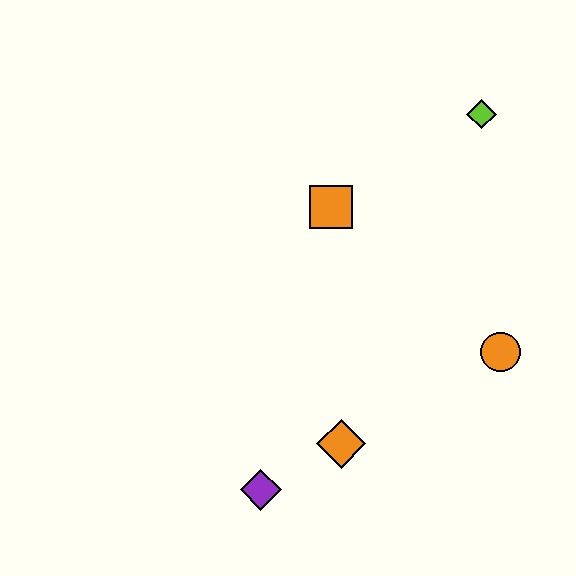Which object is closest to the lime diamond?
The orange square is closest to the lime diamond.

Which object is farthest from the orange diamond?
The lime diamond is farthest from the orange diamond.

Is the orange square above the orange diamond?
Yes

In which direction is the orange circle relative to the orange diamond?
The orange circle is to the right of the orange diamond.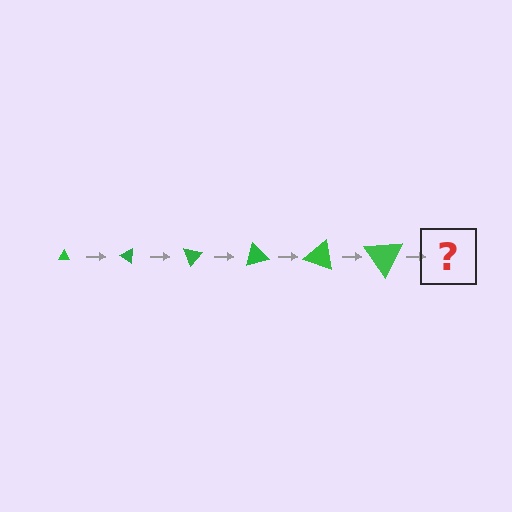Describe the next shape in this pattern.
It should be a triangle, larger than the previous one and rotated 210 degrees from the start.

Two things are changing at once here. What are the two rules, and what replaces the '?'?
The two rules are that the triangle grows larger each step and it rotates 35 degrees each step. The '?' should be a triangle, larger than the previous one and rotated 210 degrees from the start.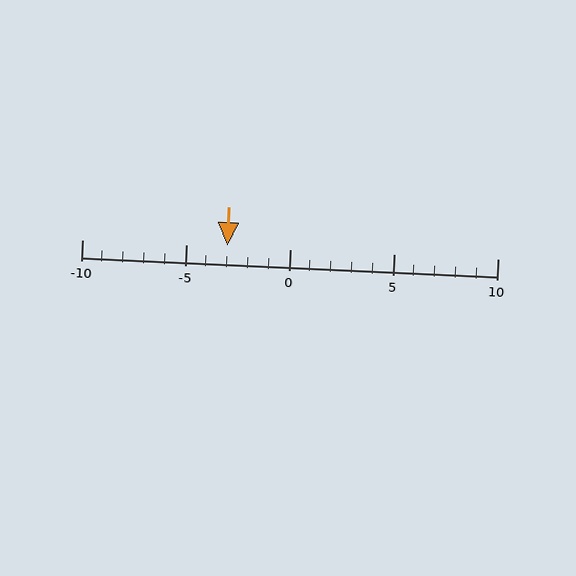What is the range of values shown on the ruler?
The ruler shows values from -10 to 10.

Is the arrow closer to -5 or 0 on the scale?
The arrow is closer to -5.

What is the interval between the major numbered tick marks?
The major tick marks are spaced 5 units apart.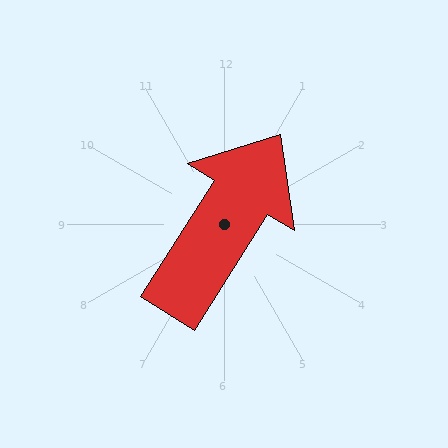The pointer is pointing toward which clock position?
Roughly 1 o'clock.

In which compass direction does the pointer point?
Northeast.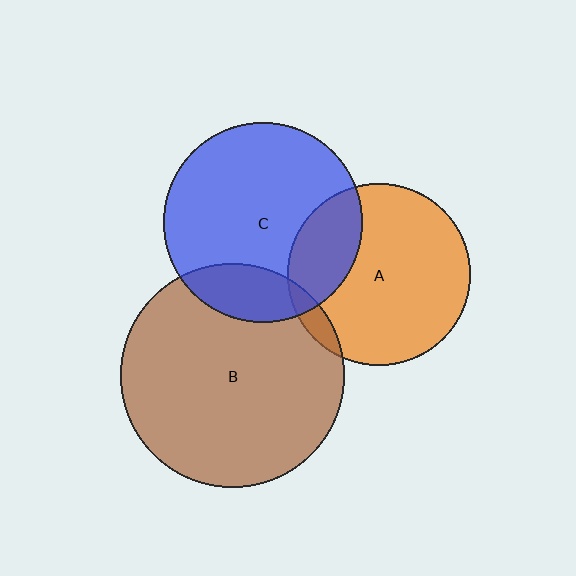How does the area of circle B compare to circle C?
Approximately 1.3 times.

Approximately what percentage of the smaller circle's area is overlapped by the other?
Approximately 25%.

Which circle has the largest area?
Circle B (brown).